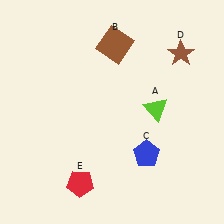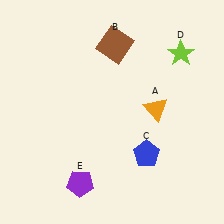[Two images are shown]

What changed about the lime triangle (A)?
In Image 1, A is lime. In Image 2, it changed to orange.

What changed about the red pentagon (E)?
In Image 1, E is red. In Image 2, it changed to purple.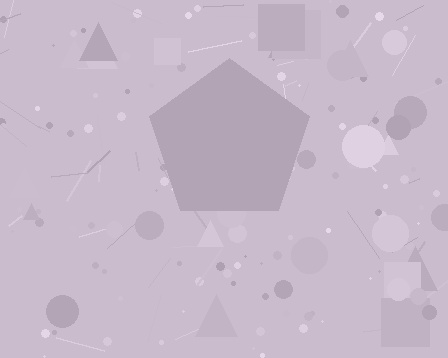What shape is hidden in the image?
A pentagon is hidden in the image.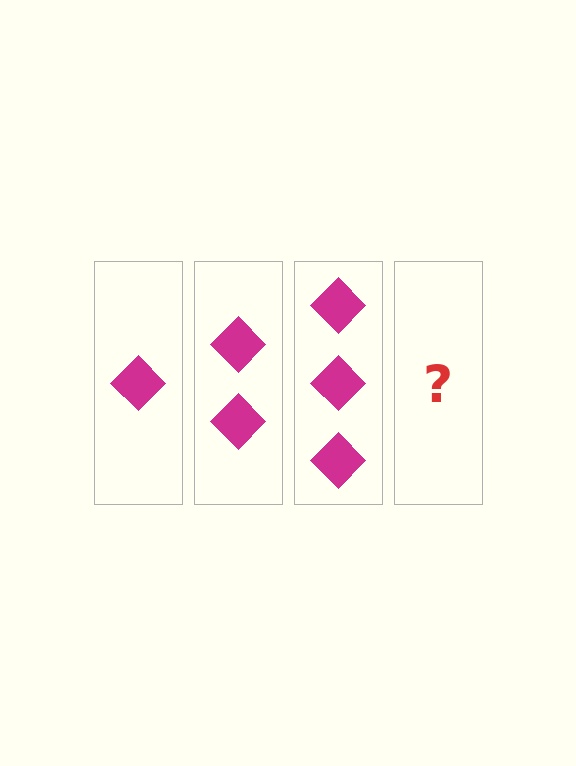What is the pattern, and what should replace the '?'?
The pattern is that each step adds one more diamond. The '?' should be 4 diamonds.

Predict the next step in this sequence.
The next step is 4 diamonds.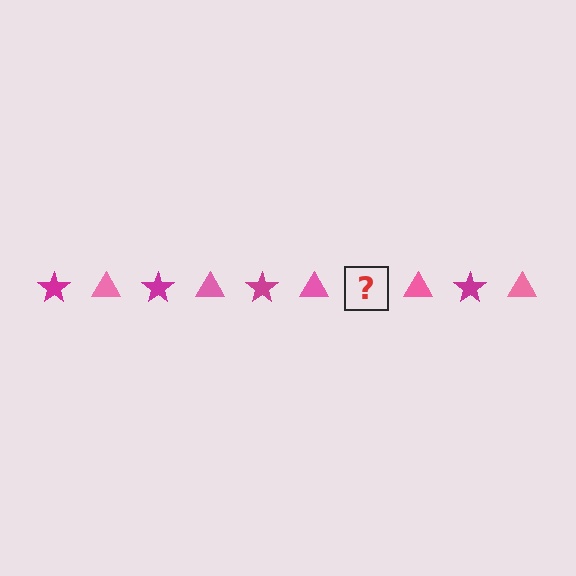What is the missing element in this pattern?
The missing element is a magenta star.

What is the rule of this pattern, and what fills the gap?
The rule is that the pattern alternates between magenta star and pink triangle. The gap should be filled with a magenta star.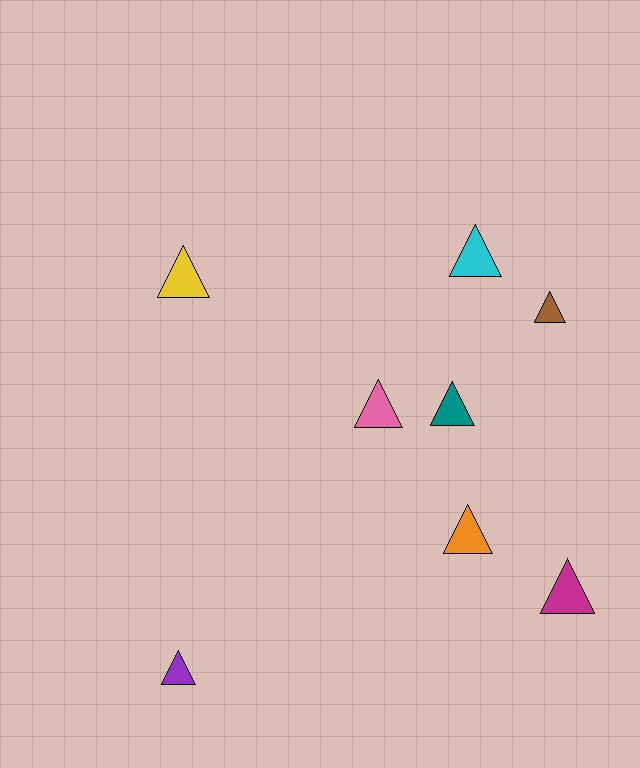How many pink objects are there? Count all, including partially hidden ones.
There is 1 pink object.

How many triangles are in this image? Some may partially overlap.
There are 8 triangles.